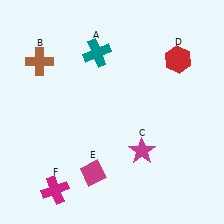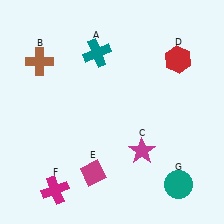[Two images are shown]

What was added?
A teal circle (G) was added in Image 2.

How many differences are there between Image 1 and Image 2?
There is 1 difference between the two images.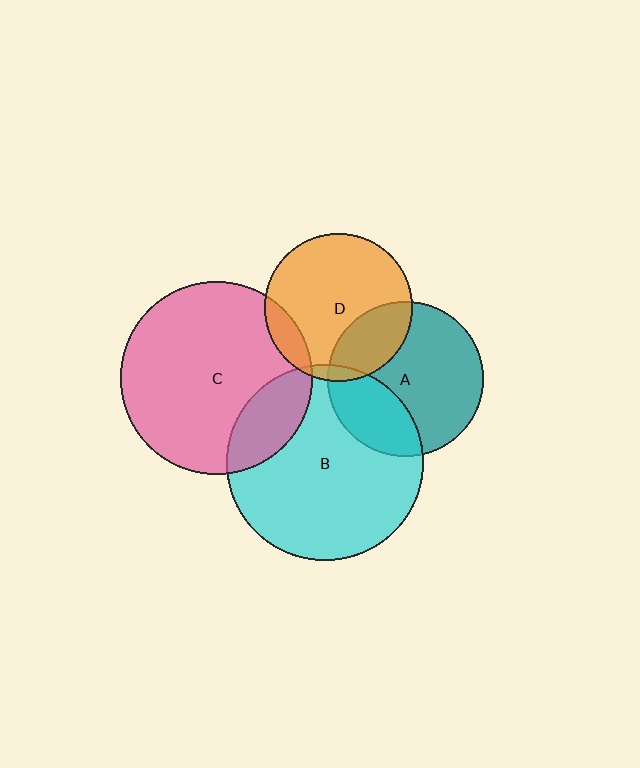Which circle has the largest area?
Circle B (cyan).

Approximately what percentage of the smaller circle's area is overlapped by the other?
Approximately 5%.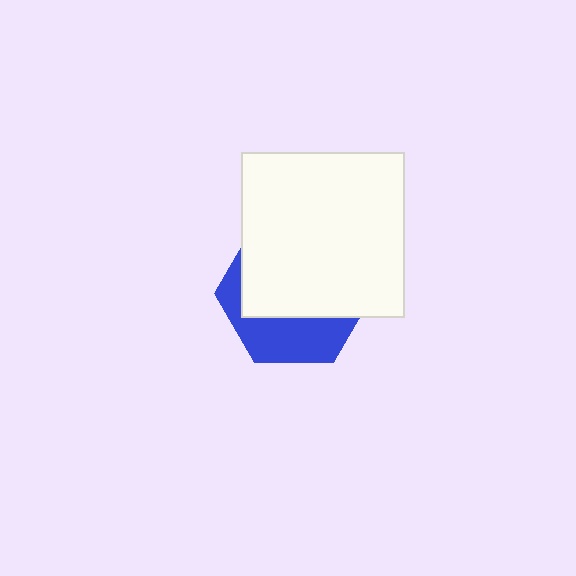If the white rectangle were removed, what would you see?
You would see the complete blue hexagon.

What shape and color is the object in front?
The object in front is a white rectangle.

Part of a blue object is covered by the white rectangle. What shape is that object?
It is a hexagon.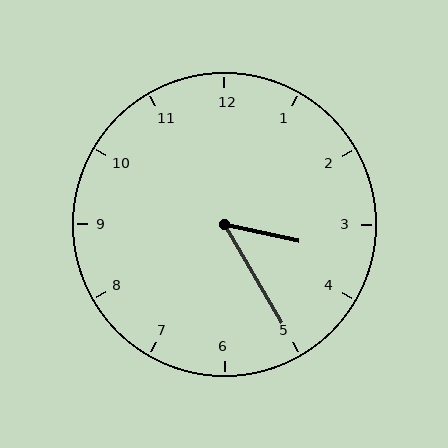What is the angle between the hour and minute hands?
Approximately 48 degrees.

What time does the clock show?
3:25.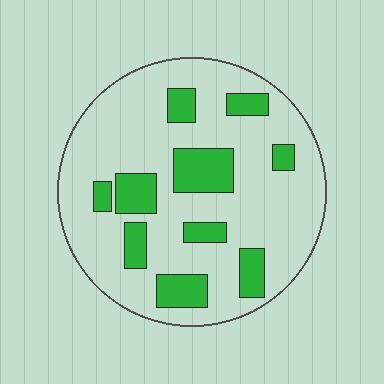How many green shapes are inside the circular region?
10.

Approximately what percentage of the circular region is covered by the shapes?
Approximately 20%.